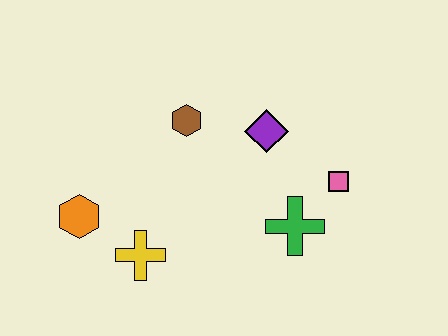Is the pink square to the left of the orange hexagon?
No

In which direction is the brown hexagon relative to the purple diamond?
The brown hexagon is to the left of the purple diamond.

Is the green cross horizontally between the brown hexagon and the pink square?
Yes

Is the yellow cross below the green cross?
Yes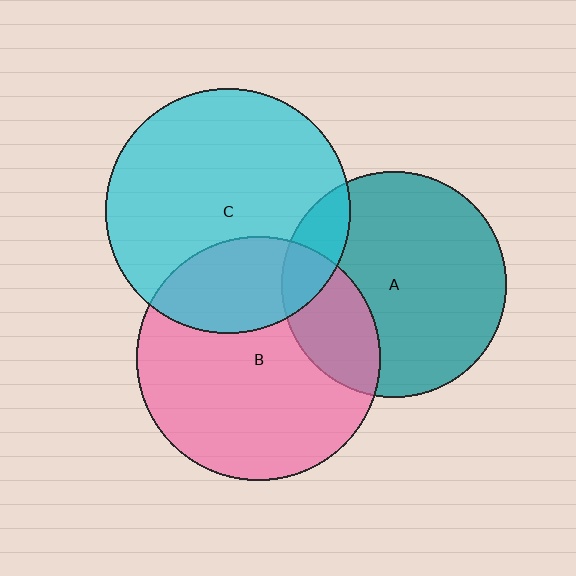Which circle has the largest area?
Circle C (cyan).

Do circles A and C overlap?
Yes.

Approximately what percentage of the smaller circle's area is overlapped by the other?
Approximately 15%.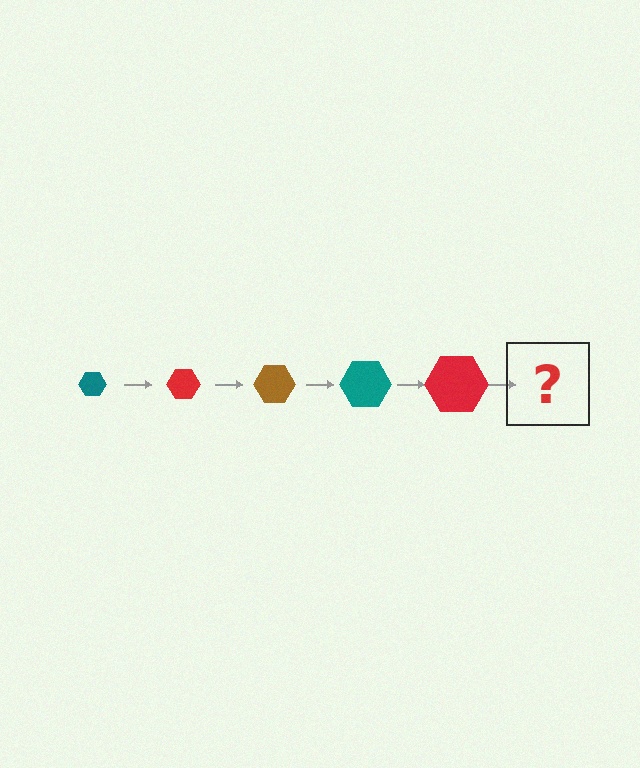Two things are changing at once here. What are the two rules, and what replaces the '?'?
The two rules are that the hexagon grows larger each step and the color cycles through teal, red, and brown. The '?' should be a brown hexagon, larger than the previous one.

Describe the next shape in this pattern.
It should be a brown hexagon, larger than the previous one.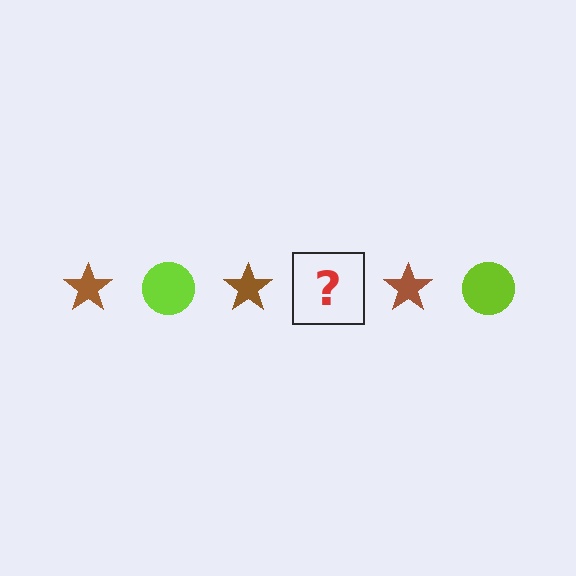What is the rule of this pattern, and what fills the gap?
The rule is that the pattern alternates between brown star and lime circle. The gap should be filled with a lime circle.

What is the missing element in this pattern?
The missing element is a lime circle.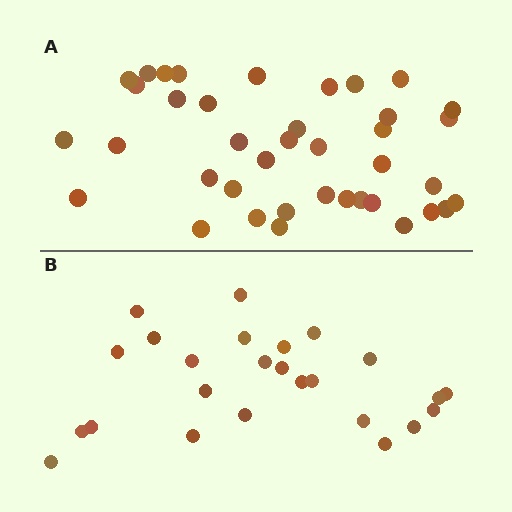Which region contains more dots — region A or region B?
Region A (the top region) has more dots.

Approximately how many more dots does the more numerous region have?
Region A has approximately 15 more dots than region B.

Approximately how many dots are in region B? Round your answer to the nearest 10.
About 20 dots. (The exact count is 25, which rounds to 20.)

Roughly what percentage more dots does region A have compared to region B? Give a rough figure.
About 55% more.